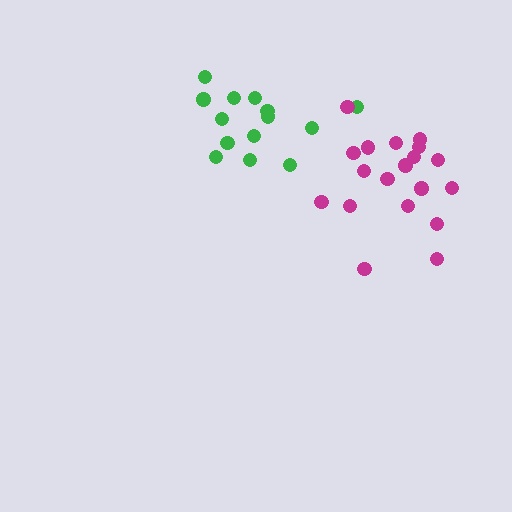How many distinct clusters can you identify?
There are 2 distinct clusters.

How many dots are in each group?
Group 1: 14 dots, Group 2: 19 dots (33 total).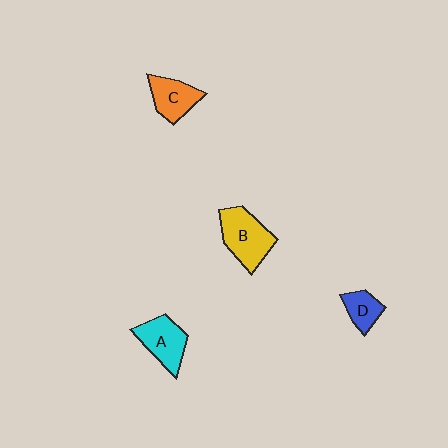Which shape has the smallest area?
Shape D (blue).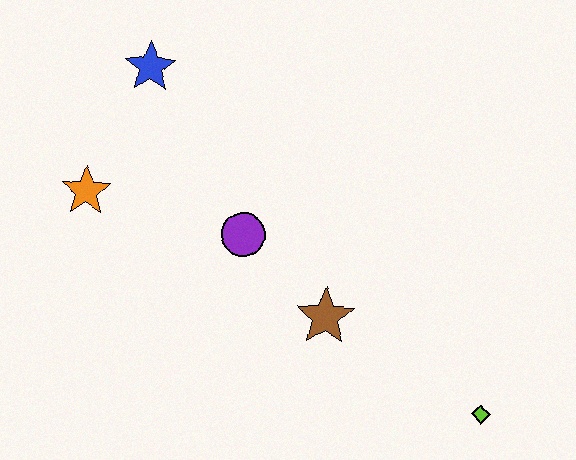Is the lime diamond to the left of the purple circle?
No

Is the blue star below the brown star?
No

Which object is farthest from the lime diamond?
The blue star is farthest from the lime diamond.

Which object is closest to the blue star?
The orange star is closest to the blue star.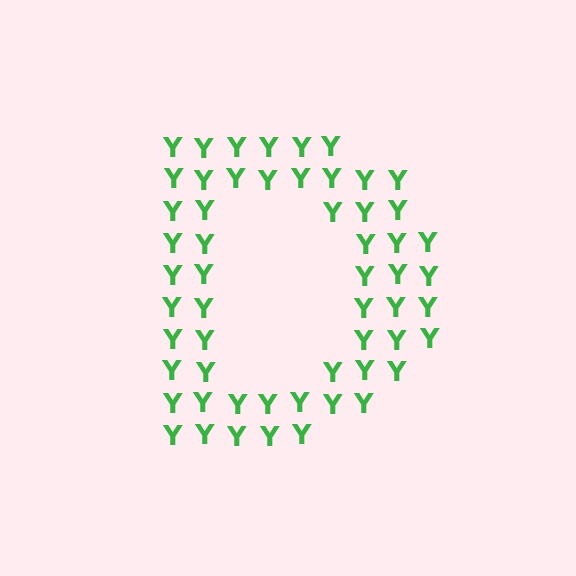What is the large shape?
The large shape is the letter D.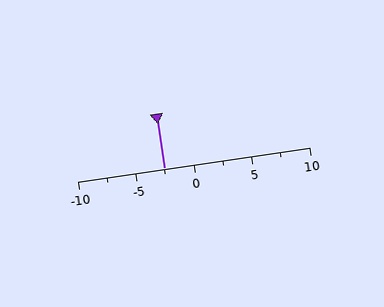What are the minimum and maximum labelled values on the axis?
The axis runs from -10 to 10.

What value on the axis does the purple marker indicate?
The marker indicates approximately -2.5.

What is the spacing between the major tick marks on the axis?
The major ticks are spaced 5 apart.